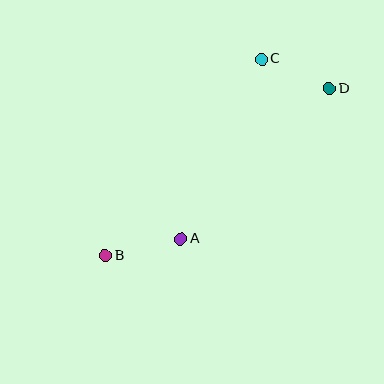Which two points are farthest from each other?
Points B and D are farthest from each other.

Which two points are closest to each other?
Points C and D are closest to each other.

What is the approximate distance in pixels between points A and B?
The distance between A and B is approximately 77 pixels.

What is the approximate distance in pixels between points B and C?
The distance between B and C is approximately 251 pixels.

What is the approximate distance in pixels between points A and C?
The distance between A and C is approximately 197 pixels.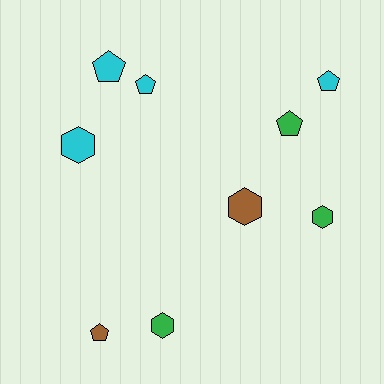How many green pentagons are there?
There is 1 green pentagon.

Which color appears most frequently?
Cyan, with 4 objects.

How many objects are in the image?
There are 9 objects.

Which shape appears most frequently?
Pentagon, with 5 objects.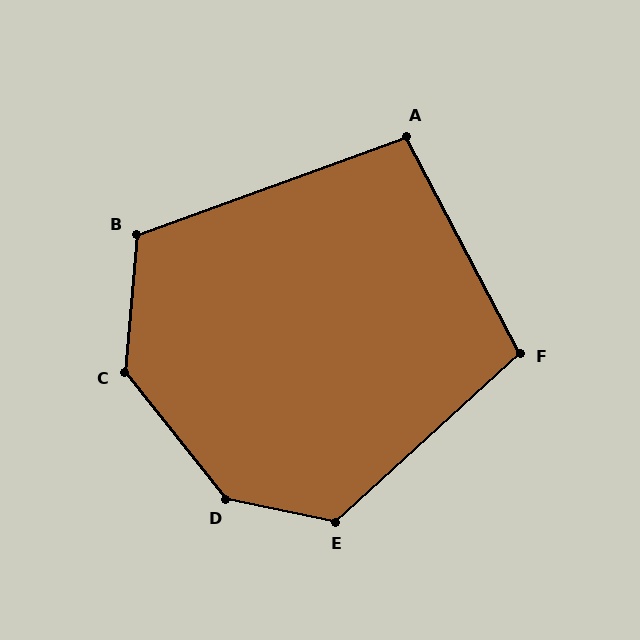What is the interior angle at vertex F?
Approximately 105 degrees (obtuse).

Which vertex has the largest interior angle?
D, at approximately 140 degrees.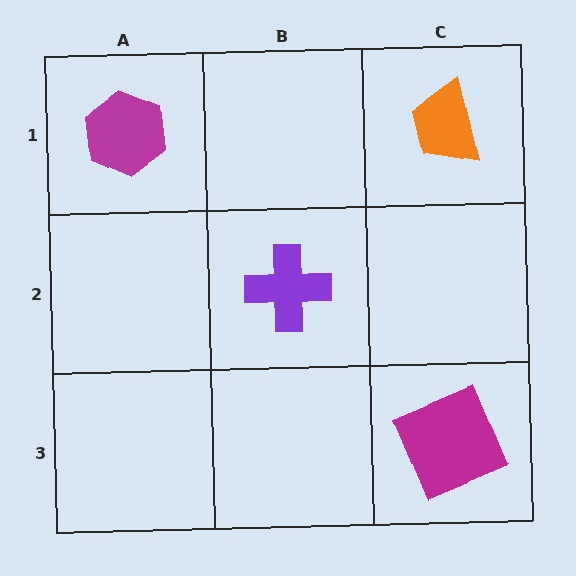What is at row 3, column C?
A magenta square.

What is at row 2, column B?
A purple cross.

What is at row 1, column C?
An orange trapezoid.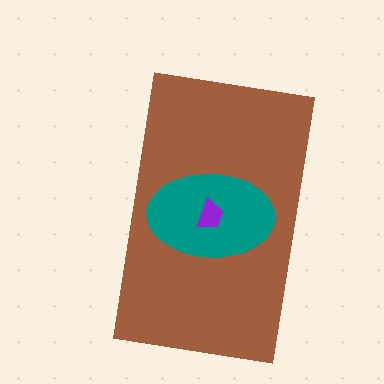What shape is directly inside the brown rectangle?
The teal ellipse.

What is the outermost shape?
The brown rectangle.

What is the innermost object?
The purple trapezoid.